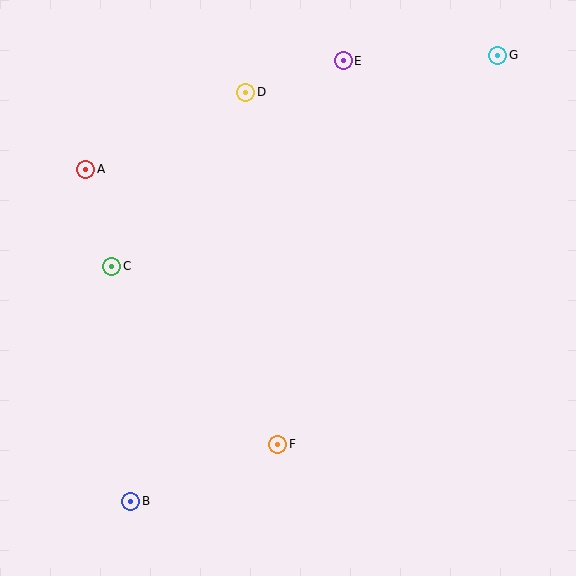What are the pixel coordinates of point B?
Point B is at (131, 501).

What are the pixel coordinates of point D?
Point D is at (246, 92).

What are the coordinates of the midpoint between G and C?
The midpoint between G and C is at (305, 161).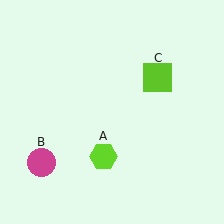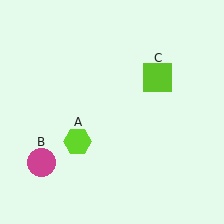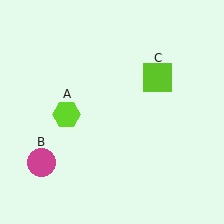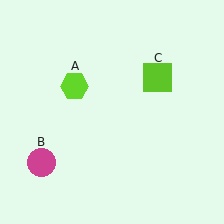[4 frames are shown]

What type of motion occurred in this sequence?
The lime hexagon (object A) rotated clockwise around the center of the scene.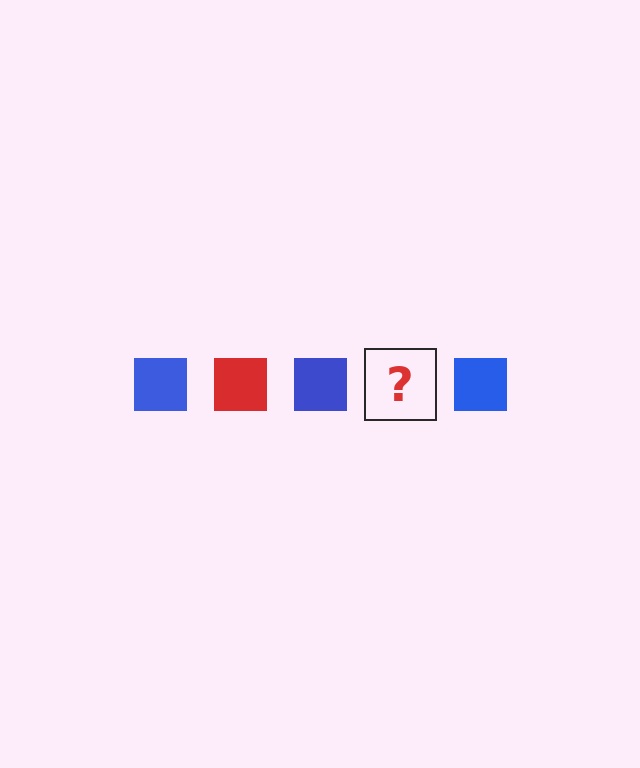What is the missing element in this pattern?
The missing element is a red square.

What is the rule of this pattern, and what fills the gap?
The rule is that the pattern cycles through blue, red squares. The gap should be filled with a red square.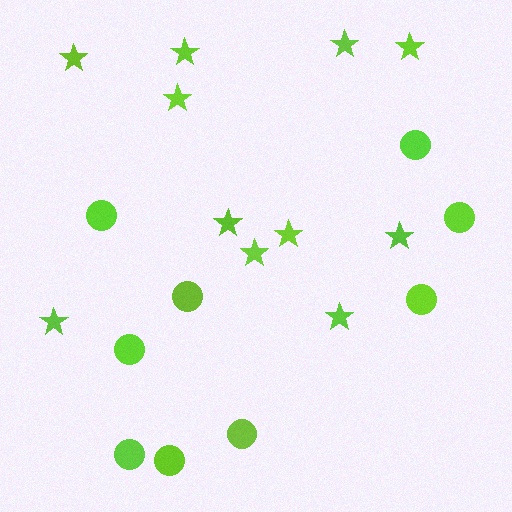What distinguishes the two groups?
There are 2 groups: one group of stars (11) and one group of circles (9).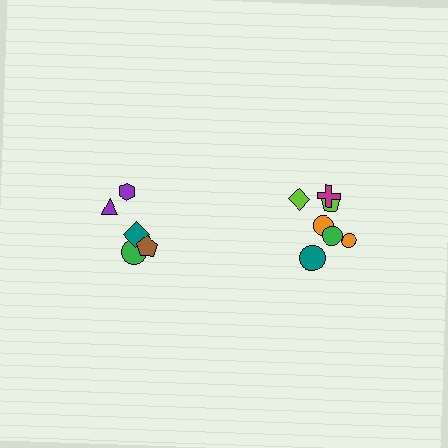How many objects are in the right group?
There are 7 objects.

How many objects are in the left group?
There are 5 objects.